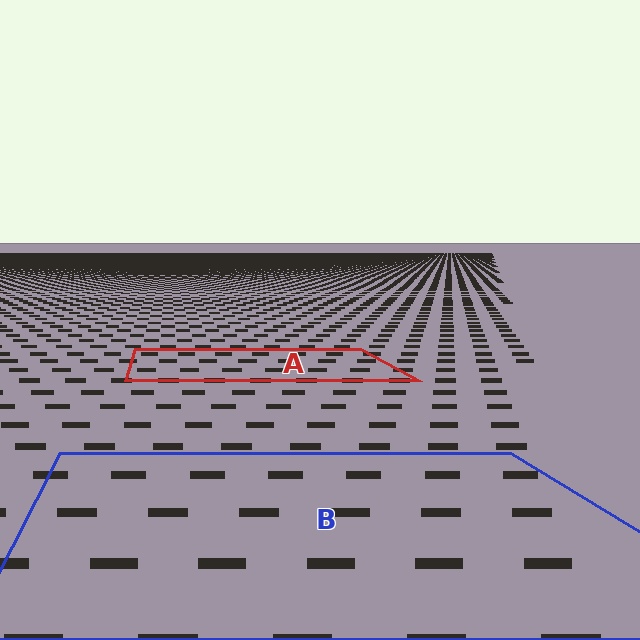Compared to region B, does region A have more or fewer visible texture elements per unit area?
Region A has more texture elements per unit area — they are packed more densely because it is farther away.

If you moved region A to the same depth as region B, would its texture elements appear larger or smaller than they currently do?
They would appear larger. At a closer depth, the same texture elements are projected at a bigger on-screen size.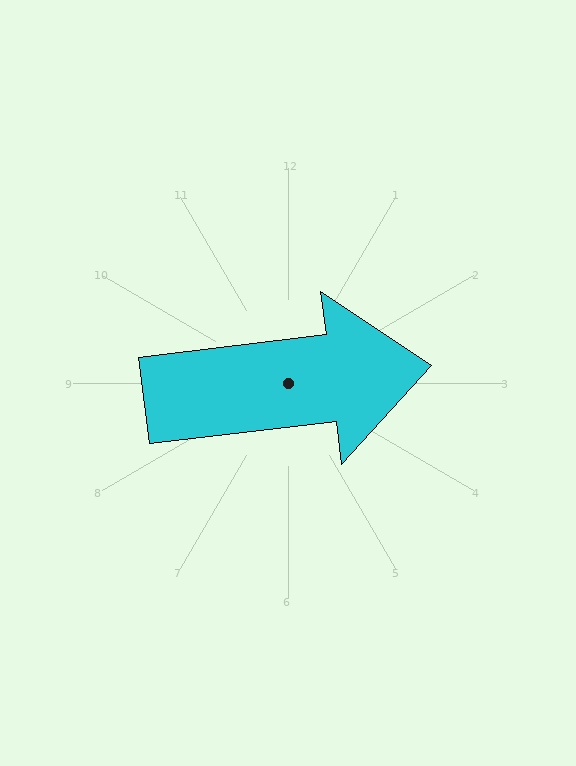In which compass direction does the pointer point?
East.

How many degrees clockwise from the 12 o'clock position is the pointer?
Approximately 83 degrees.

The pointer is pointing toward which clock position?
Roughly 3 o'clock.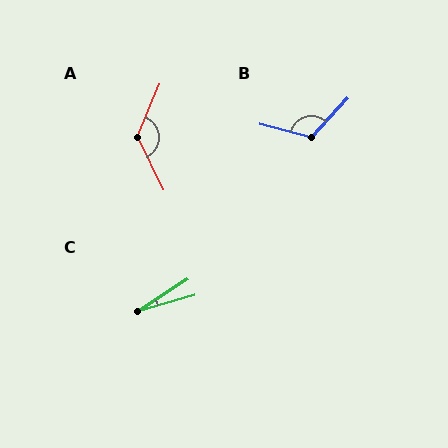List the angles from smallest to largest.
C (16°), B (118°), A (132°).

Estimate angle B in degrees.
Approximately 118 degrees.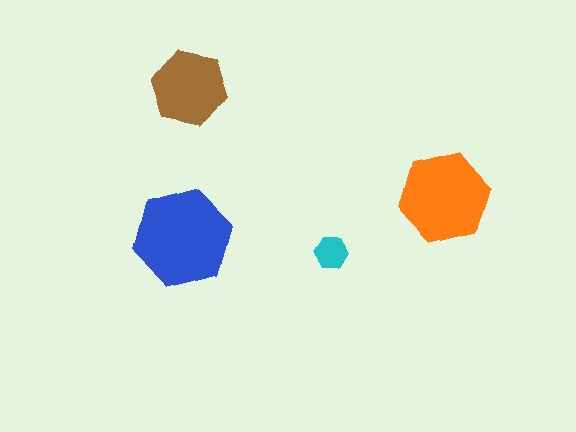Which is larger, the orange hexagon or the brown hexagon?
The orange one.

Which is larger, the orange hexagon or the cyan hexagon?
The orange one.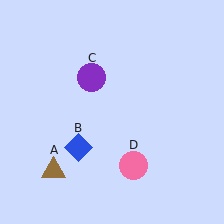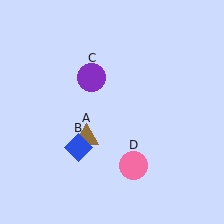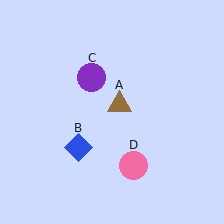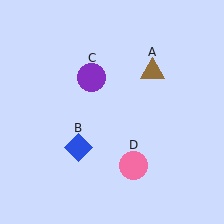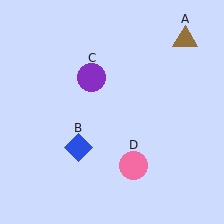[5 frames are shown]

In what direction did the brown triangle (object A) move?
The brown triangle (object A) moved up and to the right.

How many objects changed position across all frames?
1 object changed position: brown triangle (object A).